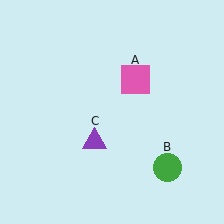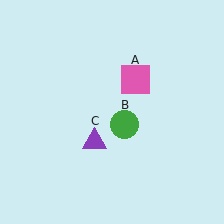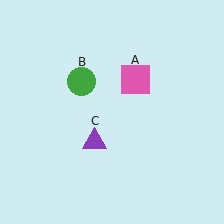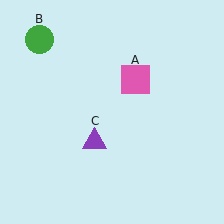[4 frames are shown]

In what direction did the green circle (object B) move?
The green circle (object B) moved up and to the left.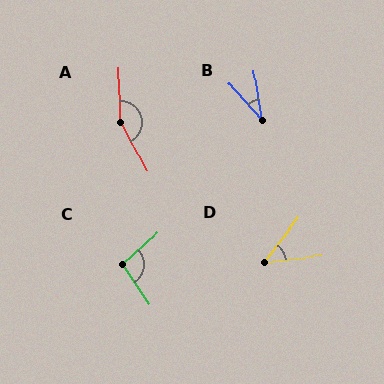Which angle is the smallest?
B, at approximately 33 degrees.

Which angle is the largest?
A, at approximately 153 degrees.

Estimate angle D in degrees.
Approximately 46 degrees.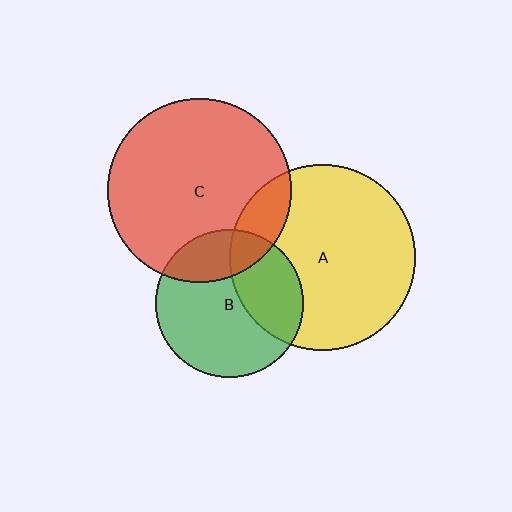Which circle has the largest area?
Circle A (yellow).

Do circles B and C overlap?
Yes.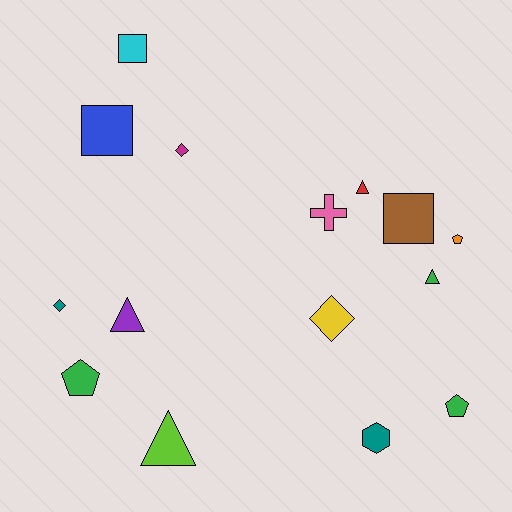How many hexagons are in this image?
There is 1 hexagon.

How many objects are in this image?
There are 15 objects.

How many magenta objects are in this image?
There is 1 magenta object.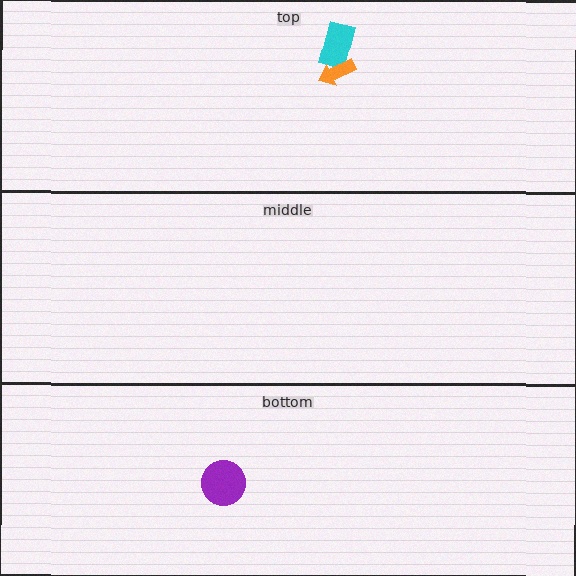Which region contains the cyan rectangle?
The top region.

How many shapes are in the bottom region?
1.